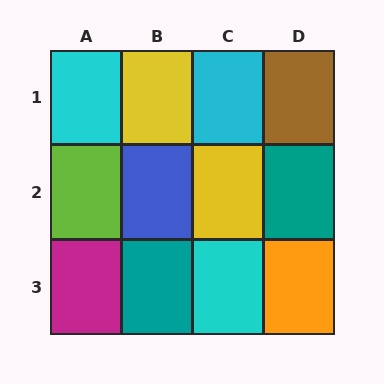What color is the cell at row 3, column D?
Orange.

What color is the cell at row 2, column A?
Lime.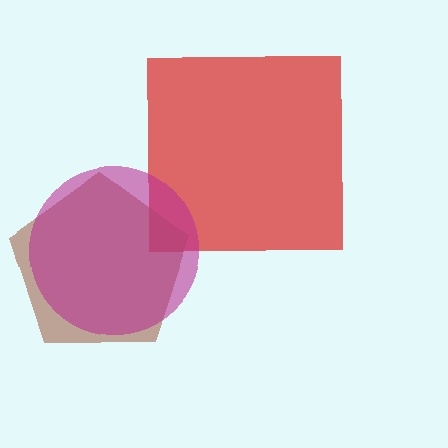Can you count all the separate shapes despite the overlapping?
Yes, there are 3 separate shapes.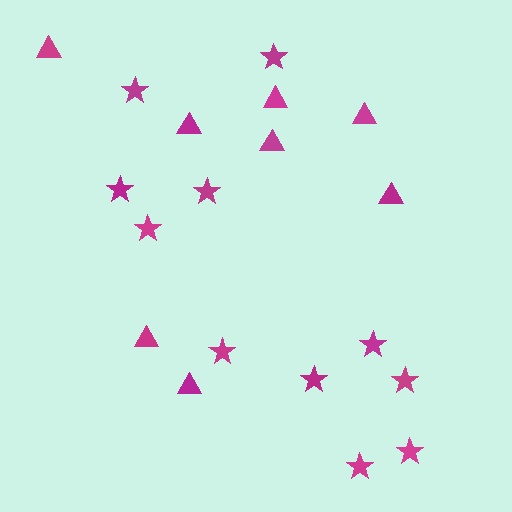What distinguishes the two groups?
There are 2 groups: one group of triangles (8) and one group of stars (11).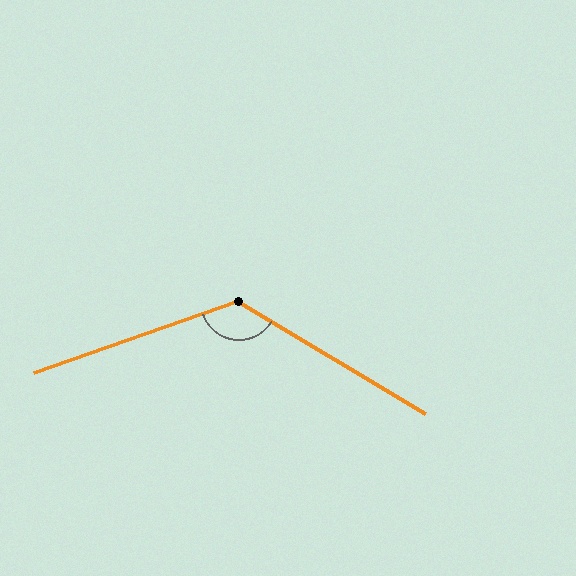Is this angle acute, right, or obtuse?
It is obtuse.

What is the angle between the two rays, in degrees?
Approximately 130 degrees.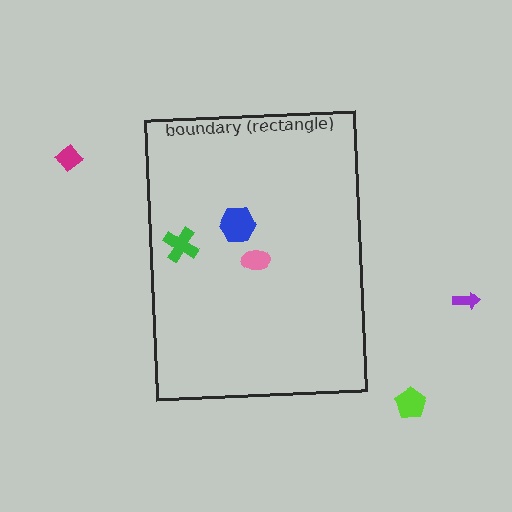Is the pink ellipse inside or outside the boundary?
Inside.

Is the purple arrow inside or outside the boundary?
Outside.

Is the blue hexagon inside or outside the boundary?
Inside.